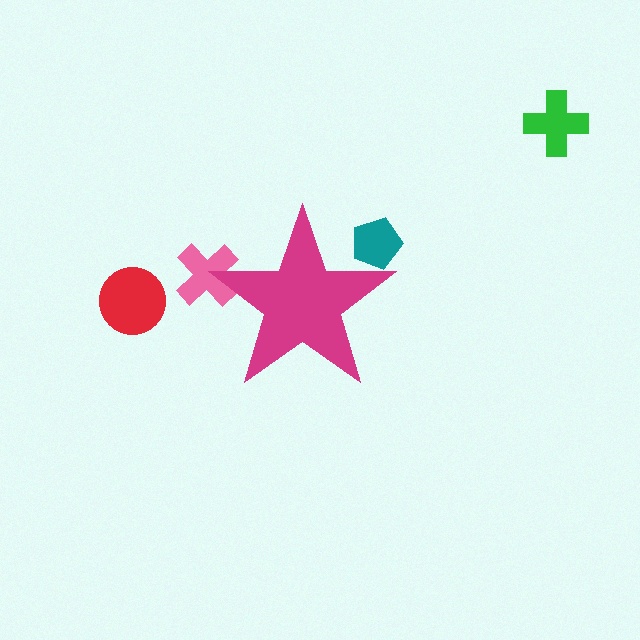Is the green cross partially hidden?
No, the green cross is fully visible.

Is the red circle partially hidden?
No, the red circle is fully visible.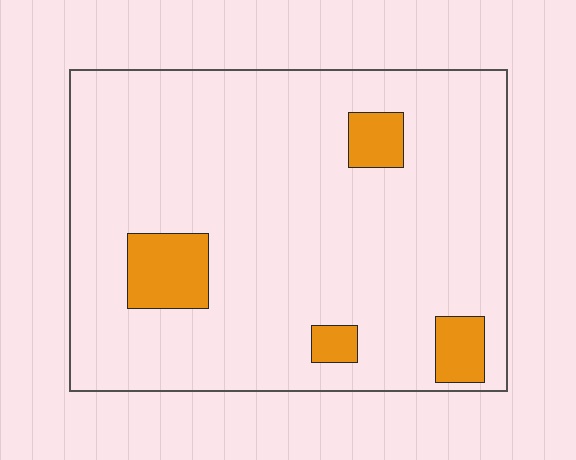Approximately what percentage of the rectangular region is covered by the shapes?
Approximately 10%.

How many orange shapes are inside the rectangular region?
4.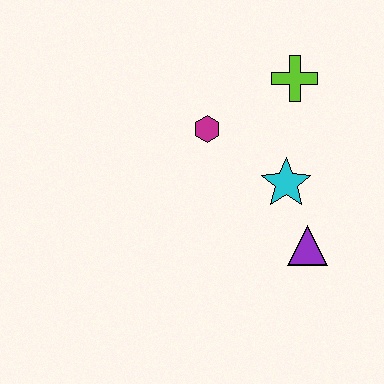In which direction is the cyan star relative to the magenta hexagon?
The cyan star is to the right of the magenta hexagon.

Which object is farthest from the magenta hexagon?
The purple triangle is farthest from the magenta hexagon.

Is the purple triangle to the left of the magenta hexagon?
No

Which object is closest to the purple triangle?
The cyan star is closest to the purple triangle.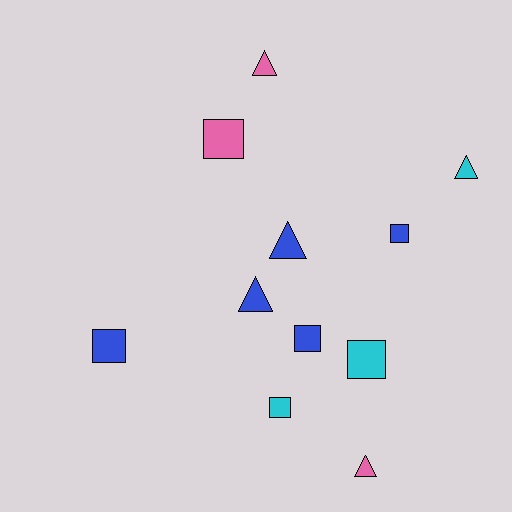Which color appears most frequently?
Blue, with 5 objects.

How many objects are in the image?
There are 11 objects.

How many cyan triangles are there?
There is 1 cyan triangle.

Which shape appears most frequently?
Square, with 6 objects.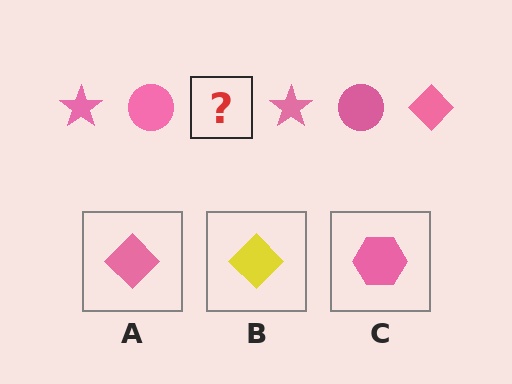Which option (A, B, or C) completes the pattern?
A.